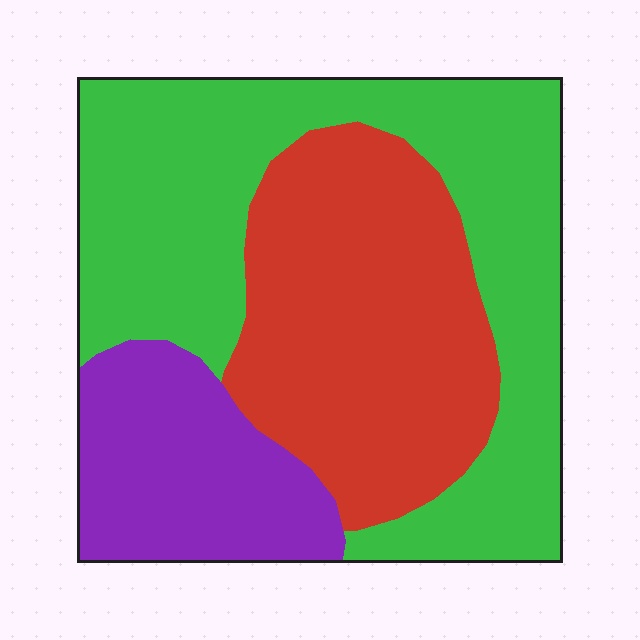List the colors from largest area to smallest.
From largest to smallest: green, red, purple.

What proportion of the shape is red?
Red covers roughly 35% of the shape.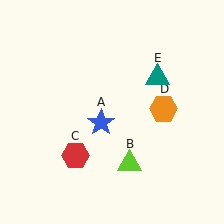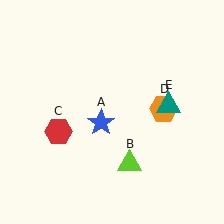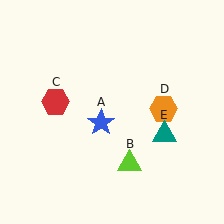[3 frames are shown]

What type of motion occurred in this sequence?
The red hexagon (object C), teal triangle (object E) rotated clockwise around the center of the scene.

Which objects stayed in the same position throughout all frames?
Blue star (object A) and lime triangle (object B) and orange hexagon (object D) remained stationary.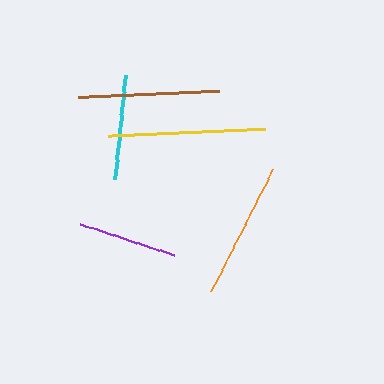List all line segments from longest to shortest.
From longest to shortest: yellow, brown, orange, cyan, purple.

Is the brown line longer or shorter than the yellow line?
The yellow line is longer than the brown line.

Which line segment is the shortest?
The purple line is the shortest at approximately 98 pixels.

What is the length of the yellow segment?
The yellow segment is approximately 157 pixels long.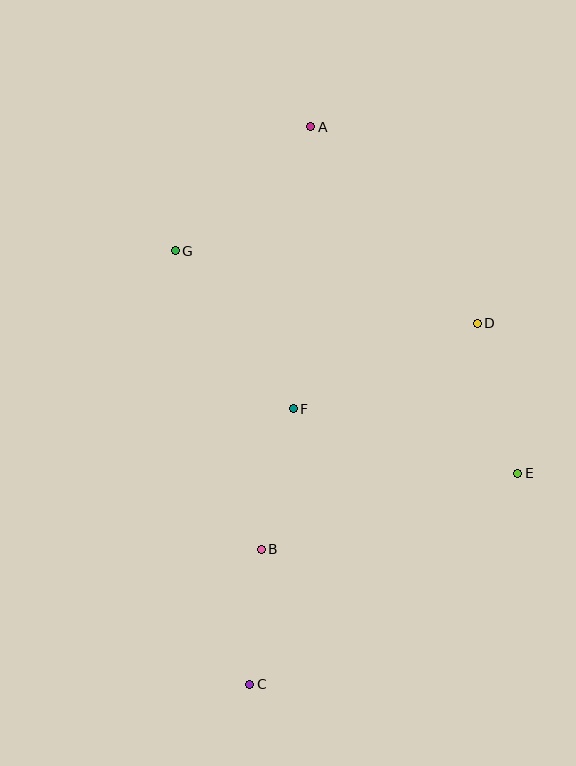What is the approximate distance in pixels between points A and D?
The distance between A and D is approximately 257 pixels.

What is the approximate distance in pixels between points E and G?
The distance between E and G is approximately 408 pixels.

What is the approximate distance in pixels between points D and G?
The distance between D and G is approximately 311 pixels.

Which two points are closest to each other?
Points B and C are closest to each other.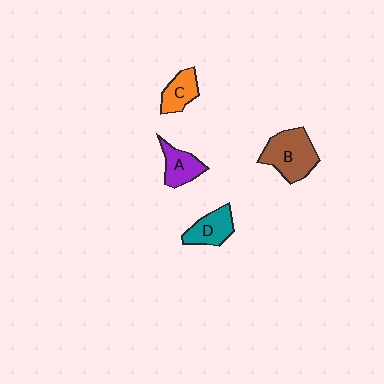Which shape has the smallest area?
Shape C (orange).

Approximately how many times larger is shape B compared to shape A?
Approximately 1.7 times.